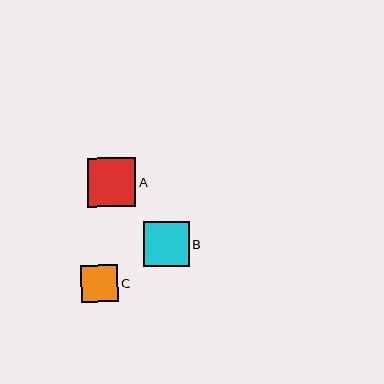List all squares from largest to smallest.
From largest to smallest: A, B, C.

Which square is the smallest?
Square C is the smallest with a size of approximately 37 pixels.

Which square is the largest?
Square A is the largest with a size of approximately 48 pixels.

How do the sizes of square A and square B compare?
Square A and square B are approximately the same size.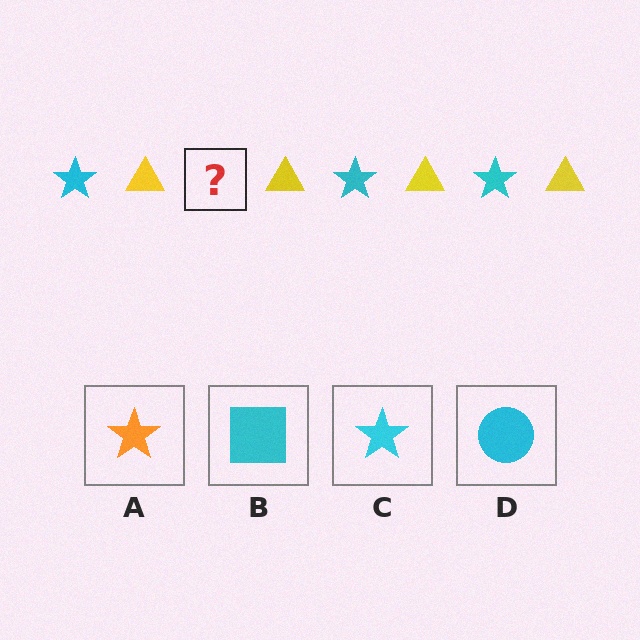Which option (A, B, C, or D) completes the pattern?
C.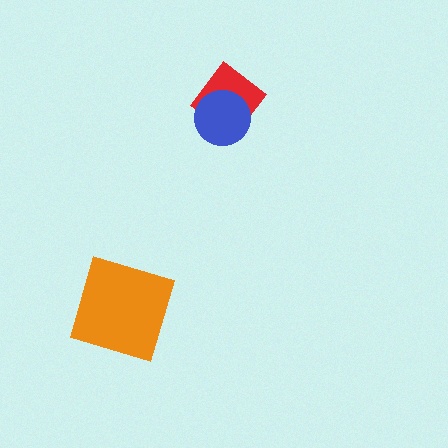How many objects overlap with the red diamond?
1 object overlaps with the red diamond.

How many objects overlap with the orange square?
0 objects overlap with the orange square.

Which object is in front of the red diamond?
The blue circle is in front of the red diamond.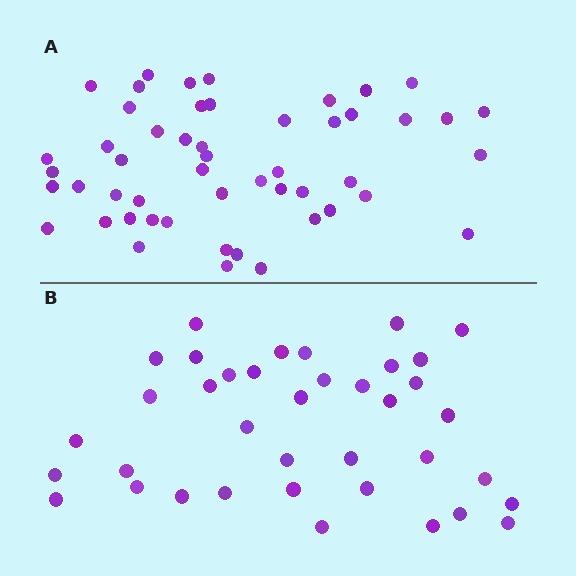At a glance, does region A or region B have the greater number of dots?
Region A (the top region) has more dots.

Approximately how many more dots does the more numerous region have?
Region A has approximately 15 more dots than region B.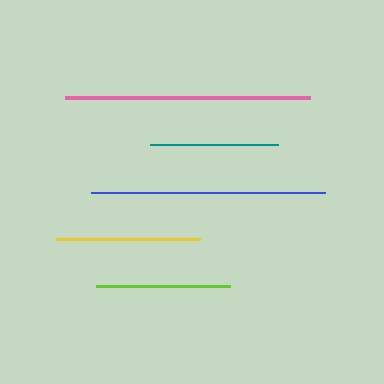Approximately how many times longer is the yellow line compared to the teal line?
The yellow line is approximately 1.1 times the length of the teal line.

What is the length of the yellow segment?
The yellow segment is approximately 143 pixels long.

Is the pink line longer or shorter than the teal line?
The pink line is longer than the teal line.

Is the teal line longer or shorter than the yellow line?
The yellow line is longer than the teal line.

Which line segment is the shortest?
The teal line is the shortest at approximately 128 pixels.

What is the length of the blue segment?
The blue segment is approximately 234 pixels long.